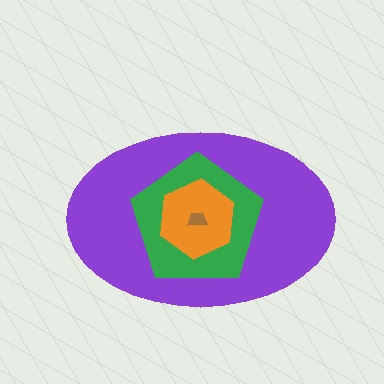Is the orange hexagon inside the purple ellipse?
Yes.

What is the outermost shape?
The purple ellipse.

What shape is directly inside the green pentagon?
The orange hexagon.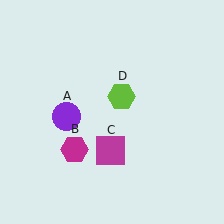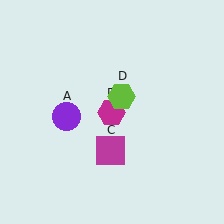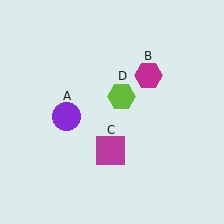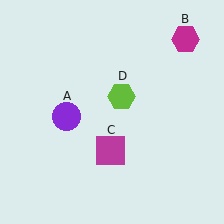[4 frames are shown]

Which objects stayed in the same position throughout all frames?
Purple circle (object A) and magenta square (object C) and lime hexagon (object D) remained stationary.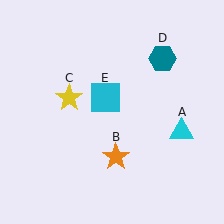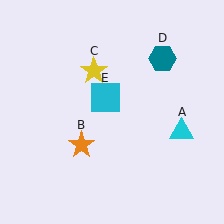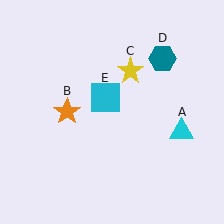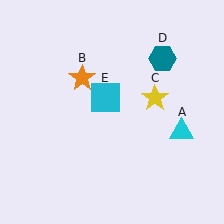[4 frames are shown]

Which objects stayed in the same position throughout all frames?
Cyan triangle (object A) and teal hexagon (object D) and cyan square (object E) remained stationary.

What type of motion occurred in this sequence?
The orange star (object B), yellow star (object C) rotated clockwise around the center of the scene.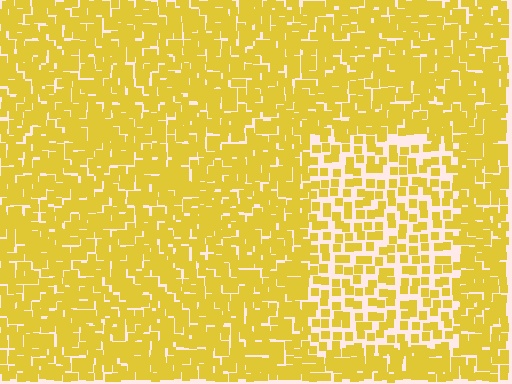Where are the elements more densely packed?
The elements are more densely packed outside the rectangle boundary.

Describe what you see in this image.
The image contains small yellow elements arranged at two different densities. A rectangle-shaped region is visible where the elements are less densely packed than the surrounding area.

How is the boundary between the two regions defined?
The boundary is defined by a change in element density (approximately 1.9x ratio). All elements are the same color, size, and shape.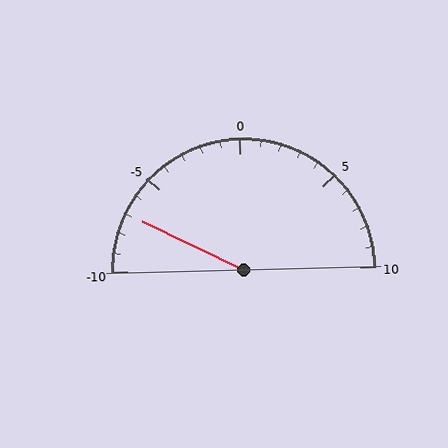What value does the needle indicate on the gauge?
The needle indicates approximately -7.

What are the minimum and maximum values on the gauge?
The gauge ranges from -10 to 10.